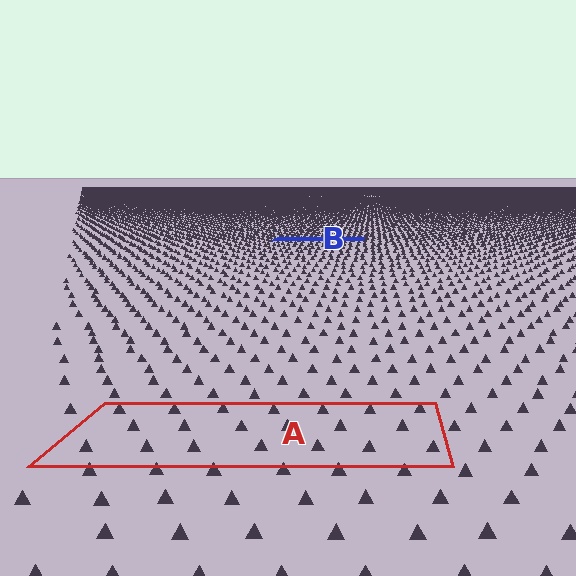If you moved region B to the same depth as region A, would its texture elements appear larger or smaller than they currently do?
They would appear larger. At a closer depth, the same texture elements are projected at a bigger on-screen size.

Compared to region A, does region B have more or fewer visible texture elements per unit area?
Region B has more texture elements per unit area — they are packed more densely because it is farther away.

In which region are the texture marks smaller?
The texture marks are smaller in region B, because it is farther away.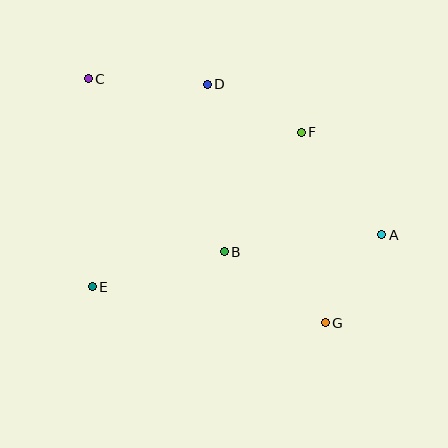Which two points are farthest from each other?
Points C and G are farthest from each other.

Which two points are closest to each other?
Points A and G are closest to each other.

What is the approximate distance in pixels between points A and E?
The distance between A and E is approximately 295 pixels.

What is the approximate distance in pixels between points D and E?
The distance between D and E is approximately 233 pixels.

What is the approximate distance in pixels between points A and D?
The distance between A and D is approximately 230 pixels.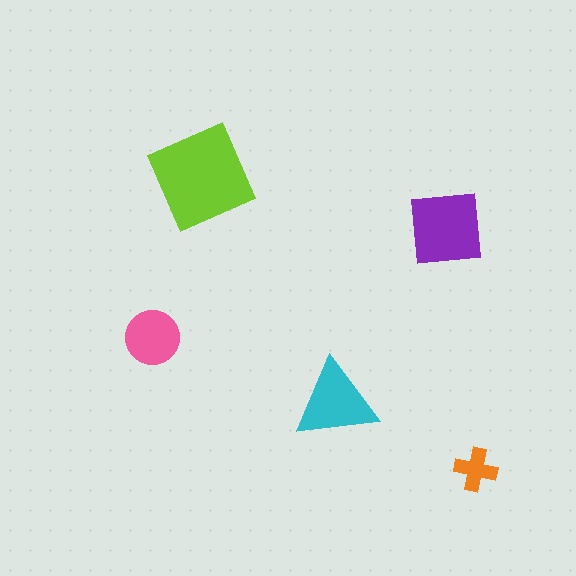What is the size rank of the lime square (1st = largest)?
1st.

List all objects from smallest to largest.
The orange cross, the pink circle, the cyan triangle, the purple square, the lime square.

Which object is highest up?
The lime square is topmost.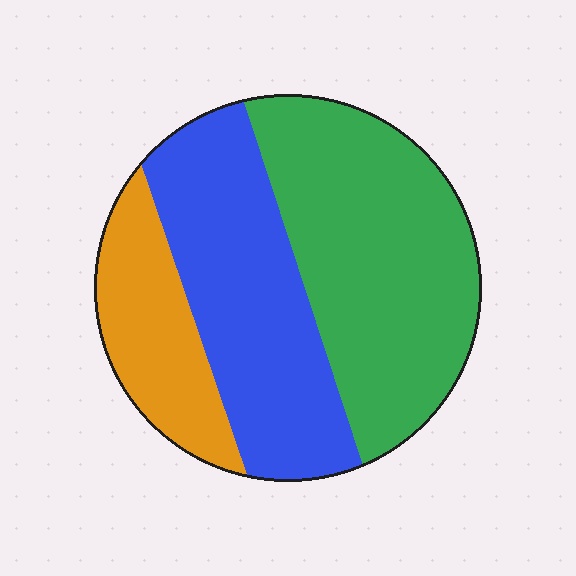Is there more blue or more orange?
Blue.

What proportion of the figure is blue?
Blue covers around 35% of the figure.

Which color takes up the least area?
Orange, at roughly 20%.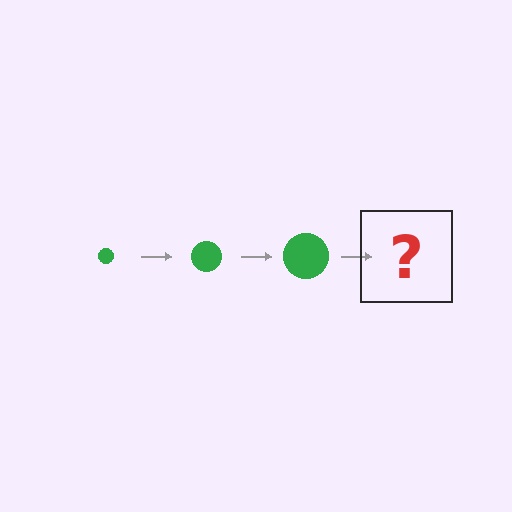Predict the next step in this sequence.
The next step is a green circle, larger than the previous one.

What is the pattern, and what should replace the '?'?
The pattern is that the circle gets progressively larger each step. The '?' should be a green circle, larger than the previous one.